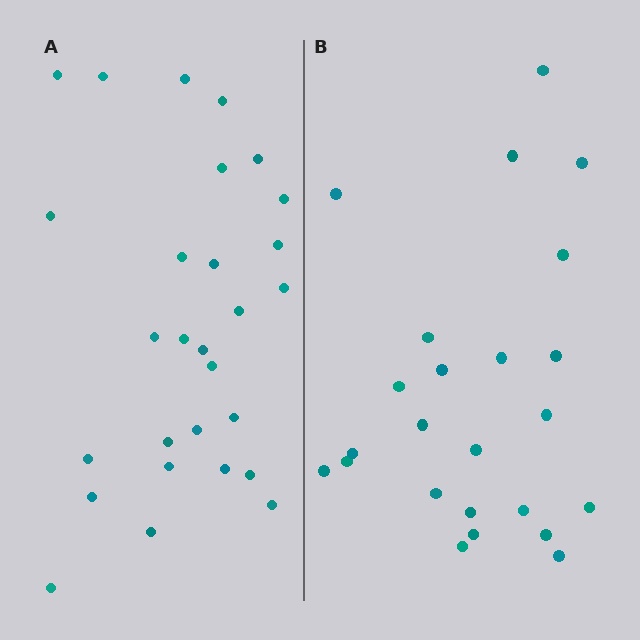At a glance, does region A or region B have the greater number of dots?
Region A (the left region) has more dots.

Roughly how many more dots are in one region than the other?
Region A has about 4 more dots than region B.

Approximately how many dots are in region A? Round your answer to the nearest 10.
About 30 dots. (The exact count is 28, which rounds to 30.)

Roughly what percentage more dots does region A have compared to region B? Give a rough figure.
About 15% more.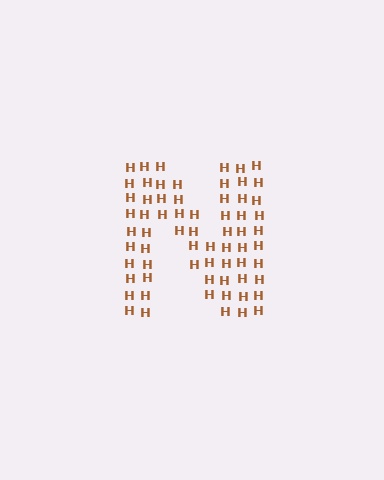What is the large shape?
The large shape is the letter N.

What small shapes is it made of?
It is made of small letter H's.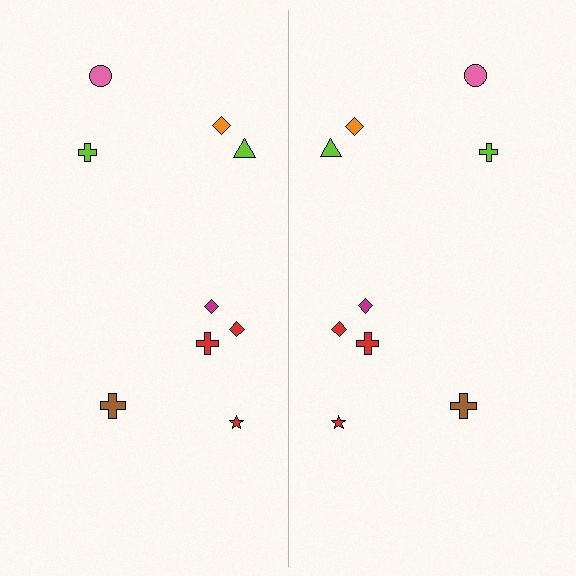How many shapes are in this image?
There are 18 shapes in this image.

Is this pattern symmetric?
Yes, this pattern has bilateral (reflection) symmetry.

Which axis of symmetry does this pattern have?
The pattern has a vertical axis of symmetry running through the center of the image.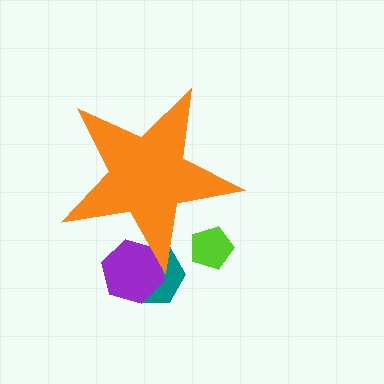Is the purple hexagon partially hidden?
Yes, the purple hexagon is partially hidden behind the orange star.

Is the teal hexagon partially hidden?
Yes, the teal hexagon is partially hidden behind the orange star.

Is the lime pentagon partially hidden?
Yes, the lime pentagon is partially hidden behind the orange star.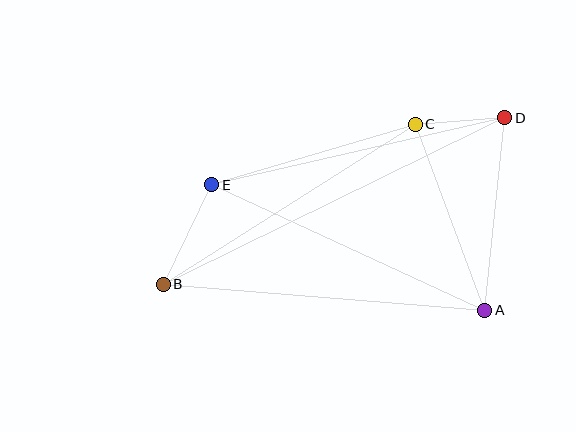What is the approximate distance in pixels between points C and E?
The distance between C and E is approximately 213 pixels.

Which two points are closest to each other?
Points C and D are closest to each other.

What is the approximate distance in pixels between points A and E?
The distance between A and E is approximately 301 pixels.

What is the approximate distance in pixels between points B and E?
The distance between B and E is approximately 110 pixels.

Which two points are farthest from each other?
Points B and D are farthest from each other.